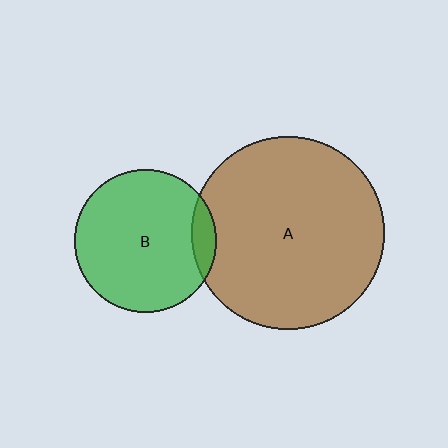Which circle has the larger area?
Circle A (brown).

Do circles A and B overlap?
Yes.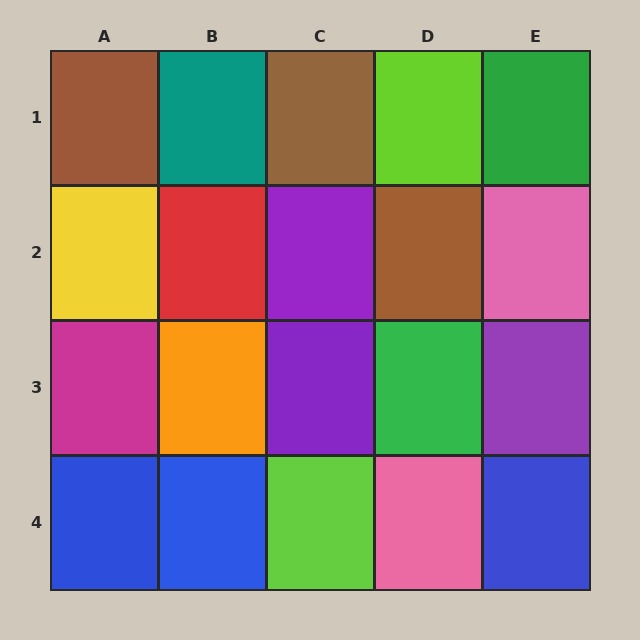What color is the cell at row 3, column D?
Green.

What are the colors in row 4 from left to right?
Blue, blue, lime, pink, blue.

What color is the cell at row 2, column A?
Yellow.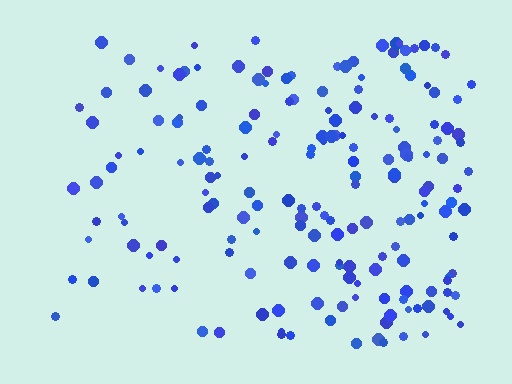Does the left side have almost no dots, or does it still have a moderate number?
Still a moderate number, just noticeably fewer than the right.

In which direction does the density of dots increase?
From left to right, with the right side densest.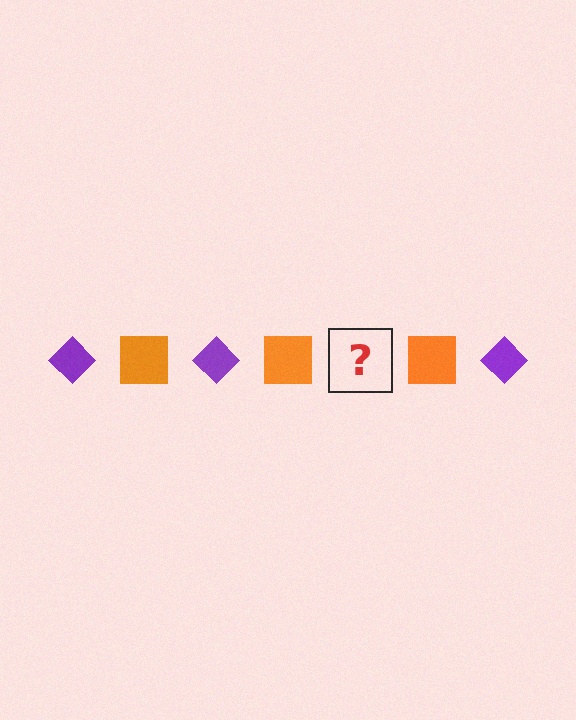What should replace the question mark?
The question mark should be replaced with a purple diamond.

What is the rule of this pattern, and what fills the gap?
The rule is that the pattern alternates between purple diamond and orange square. The gap should be filled with a purple diamond.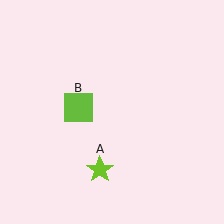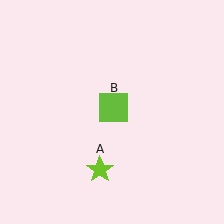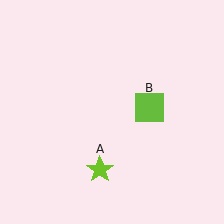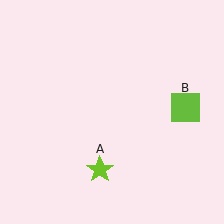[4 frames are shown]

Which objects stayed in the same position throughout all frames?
Lime star (object A) remained stationary.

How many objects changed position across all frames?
1 object changed position: lime square (object B).